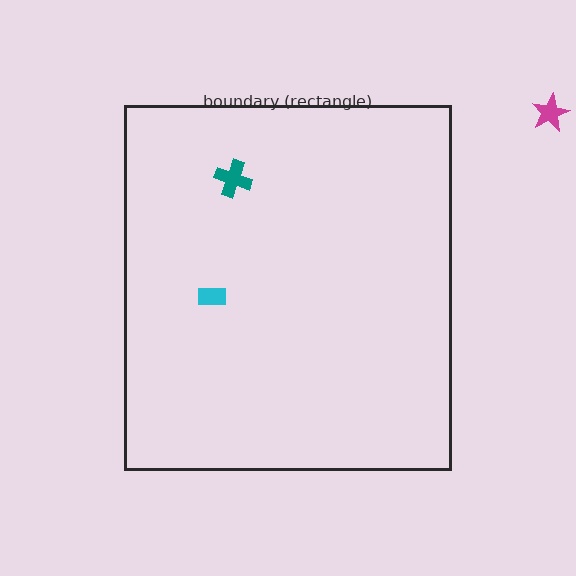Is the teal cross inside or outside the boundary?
Inside.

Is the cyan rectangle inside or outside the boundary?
Inside.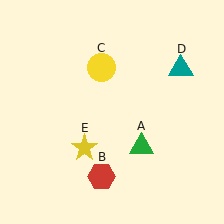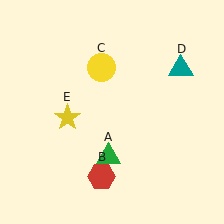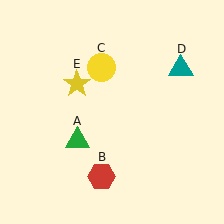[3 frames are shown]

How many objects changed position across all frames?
2 objects changed position: green triangle (object A), yellow star (object E).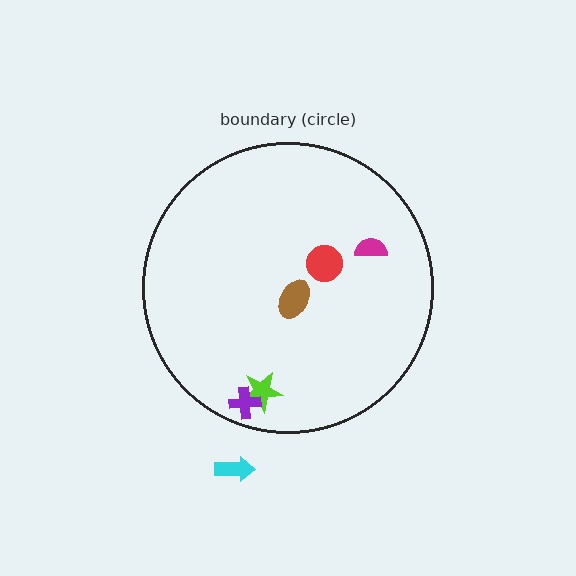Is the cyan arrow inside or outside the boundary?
Outside.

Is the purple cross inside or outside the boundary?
Inside.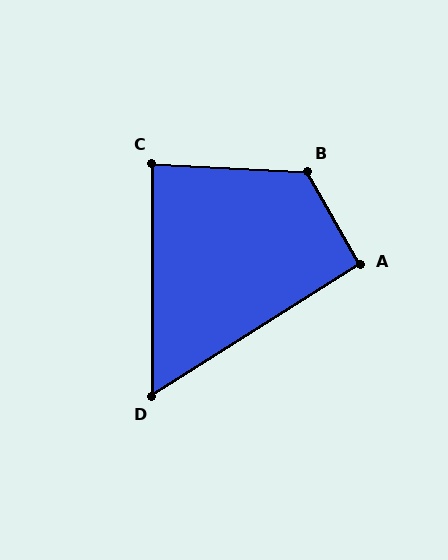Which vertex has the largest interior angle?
B, at approximately 122 degrees.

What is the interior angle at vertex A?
Approximately 93 degrees (approximately right).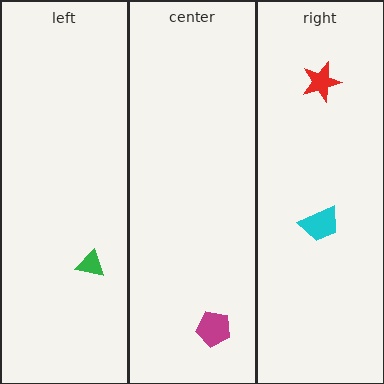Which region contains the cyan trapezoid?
The right region.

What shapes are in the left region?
The green triangle.